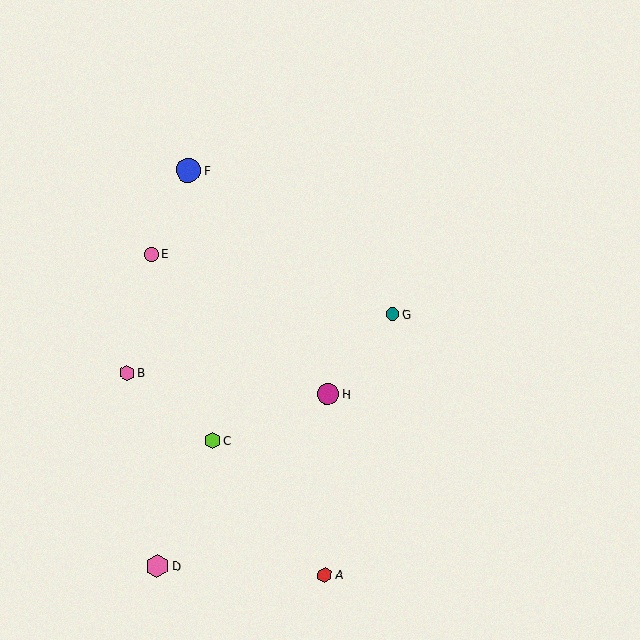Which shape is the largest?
The blue circle (labeled F) is the largest.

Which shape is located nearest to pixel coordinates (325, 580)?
The red hexagon (labeled A) at (325, 575) is nearest to that location.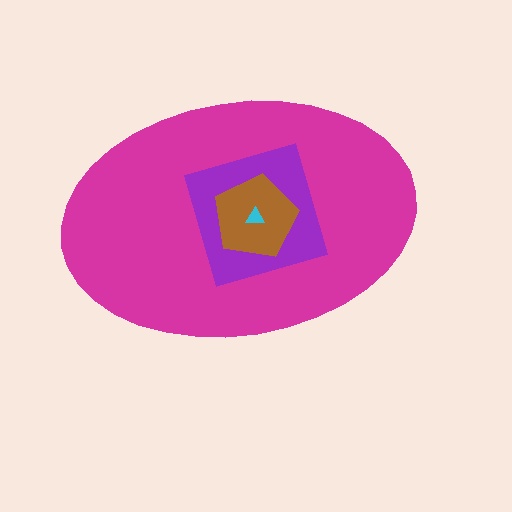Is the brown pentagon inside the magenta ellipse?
Yes.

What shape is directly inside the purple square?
The brown pentagon.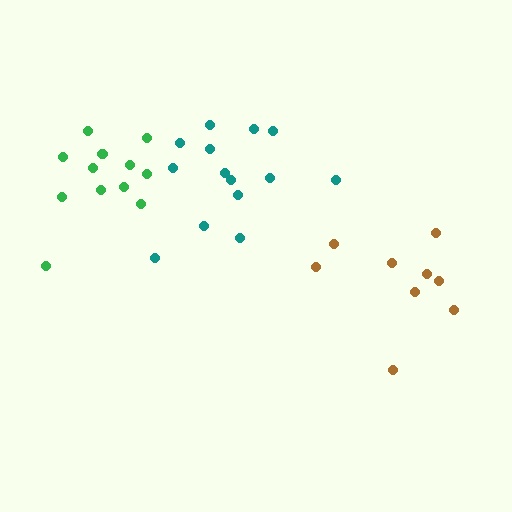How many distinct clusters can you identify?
There are 3 distinct clusters.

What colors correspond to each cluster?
The clusters are colored: brown, green, teal.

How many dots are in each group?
Group 1: 9 dots, Group 2: 12 dots, Group 3: 14 dots (35 total).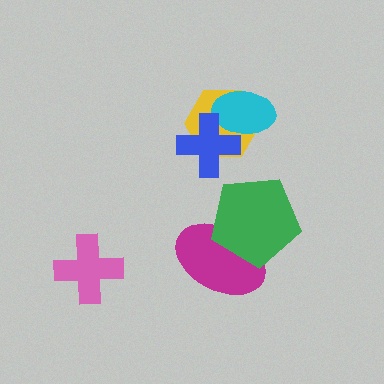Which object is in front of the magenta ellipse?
The green pentagon is in front of the magenta ellipse.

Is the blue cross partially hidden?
No, no other shape covers it.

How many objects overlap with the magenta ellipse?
1 object overlaps with the magenta ellipse.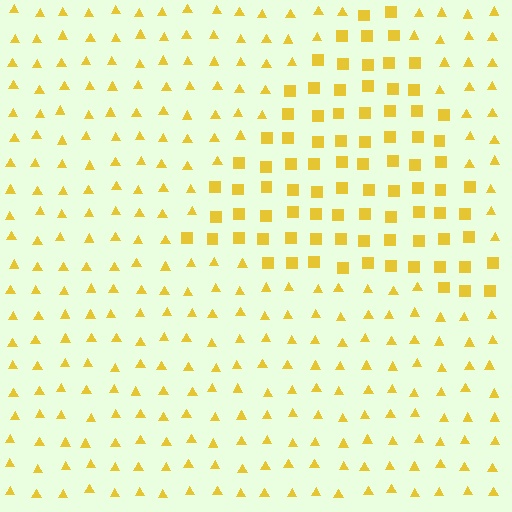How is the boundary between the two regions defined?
The boundary is defined by a change in element shape: squares inside vs. triangles outside. All elements share the same color and spacing.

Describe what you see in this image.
The image is filled with small yellow elements arranged in a uniform grid. A triangle-shaped region contains squares, while the surrounding area contains triangles. The boundary is defined purely by the change in element shape.